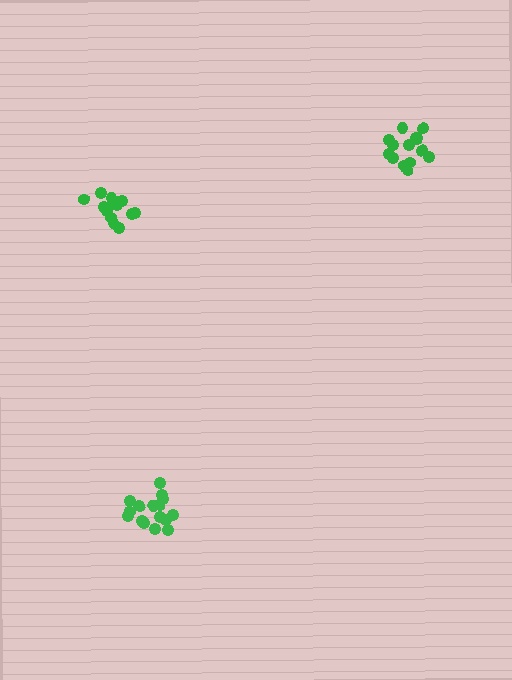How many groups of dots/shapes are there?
There are 3 groups.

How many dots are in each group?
Group 1: 13 dots, Group 2: 16 dots, Group 3: 14 dots (43 total).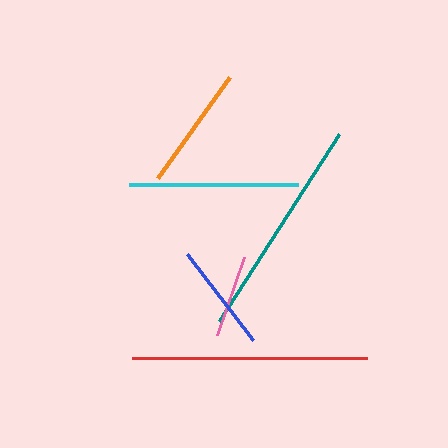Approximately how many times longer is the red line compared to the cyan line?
The red line is approximately 1.4 times the length of the cyan line.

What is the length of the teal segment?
The teal segment is approximately 222 pixels long.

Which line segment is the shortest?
The pink line is the shortest at approximately 83 pixels.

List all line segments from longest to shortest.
From longest to shortest: red, teal, cyan, orange, blue, pink.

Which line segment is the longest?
The red line is the longest at approximately 235 pixels.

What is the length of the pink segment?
The pink segment is approximately 83 pixels long.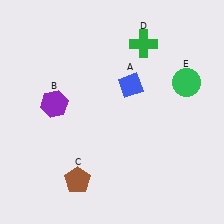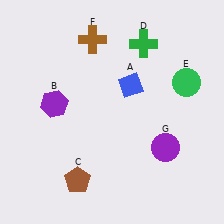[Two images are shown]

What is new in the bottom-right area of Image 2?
A purple circle (G) was added in the bottom-right area of Image 2.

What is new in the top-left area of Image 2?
A brown cross (F) was added in the top-left area of Image 2.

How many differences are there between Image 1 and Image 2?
There are 2 differences between the two images.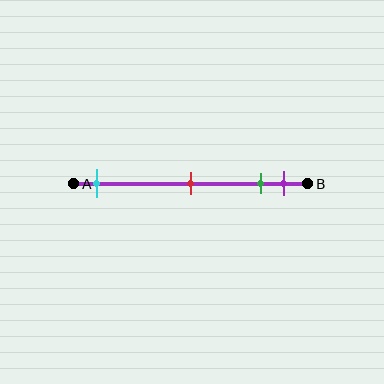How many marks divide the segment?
There are 4 marks dividing the segment.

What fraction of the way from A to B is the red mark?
The red mark is approximately 50% (0.5) of the way from A to B.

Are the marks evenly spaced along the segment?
No, the marks are not evenly spaced.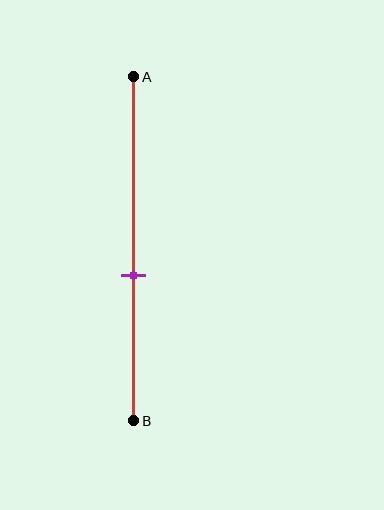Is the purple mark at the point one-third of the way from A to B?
No, the mark is at about 60% from A, not at the 33% one-third point.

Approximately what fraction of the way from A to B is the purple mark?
The purple mark is approximately 60% of the way from A to B.